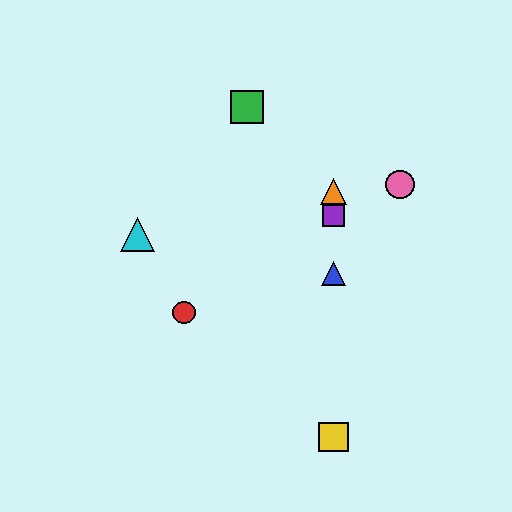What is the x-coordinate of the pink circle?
The pink circle is at x≈400.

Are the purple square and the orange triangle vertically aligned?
Yes, both are at x≈334.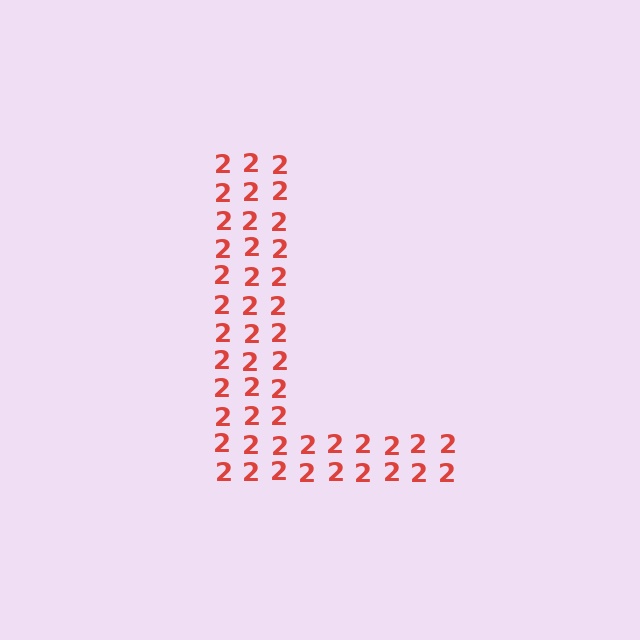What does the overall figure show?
The overall figure shows the letter L.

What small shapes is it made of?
It is made of small digit 2's.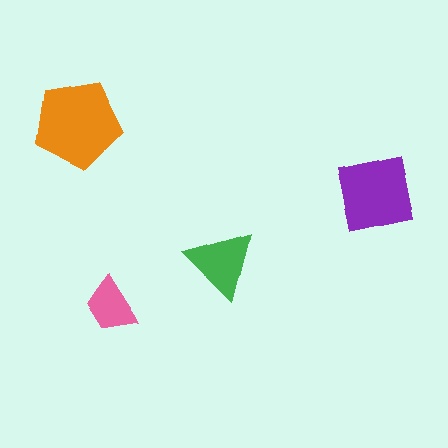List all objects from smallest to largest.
The pink trapezoid, the green triangle, the purple square, the orange pentagon.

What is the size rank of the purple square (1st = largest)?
2nd.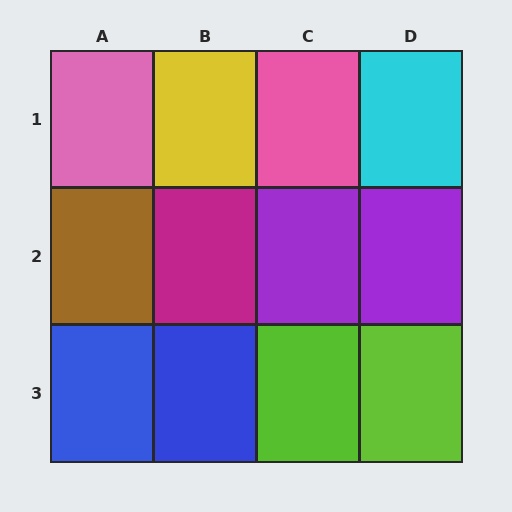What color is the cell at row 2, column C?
Purple.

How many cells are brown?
1 cell is brown.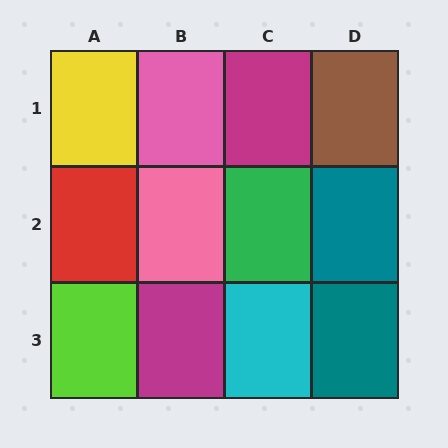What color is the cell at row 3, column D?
Teal.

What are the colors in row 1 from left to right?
Yellow, pink, magenta, brown.